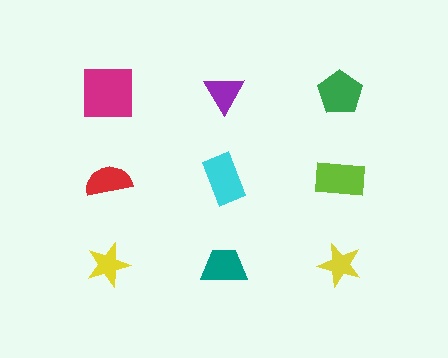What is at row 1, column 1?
A magenta square.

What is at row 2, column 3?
A lime rectangle.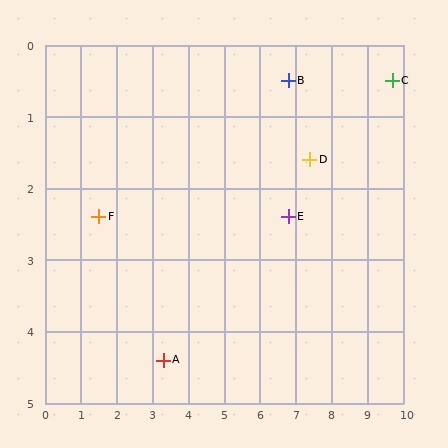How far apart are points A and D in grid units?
Points A and D are about 5.0 grid units apart.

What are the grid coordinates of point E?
Point E is at approximately (6.8, 2.4).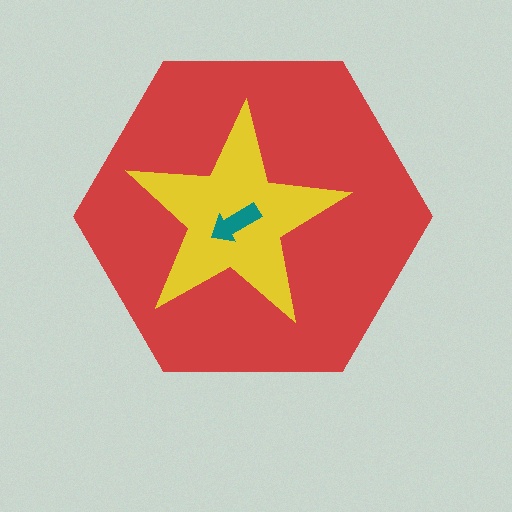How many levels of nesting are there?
3.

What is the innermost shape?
The teal arrow.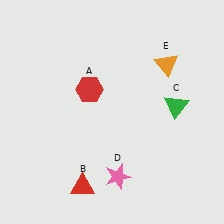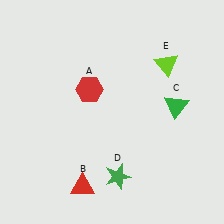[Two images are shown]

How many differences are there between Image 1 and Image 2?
There are 2 differences between the two images.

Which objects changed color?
D changed from pink to green. E changed from orange to lime.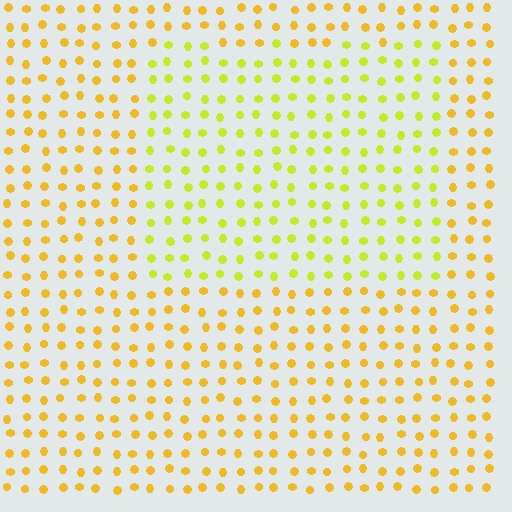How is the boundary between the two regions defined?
The boundary is defined purely by a slight shift in hue (about 29 degrees). Spacing, size, and orientation are identical on both sides.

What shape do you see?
I see a rectangle.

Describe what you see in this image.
The image is filled with small yellow elements in a uniform arrangement. A rectangle-shaped region is visible where the elements are tinted to a slightly different hue, forming a subtle color boundary.